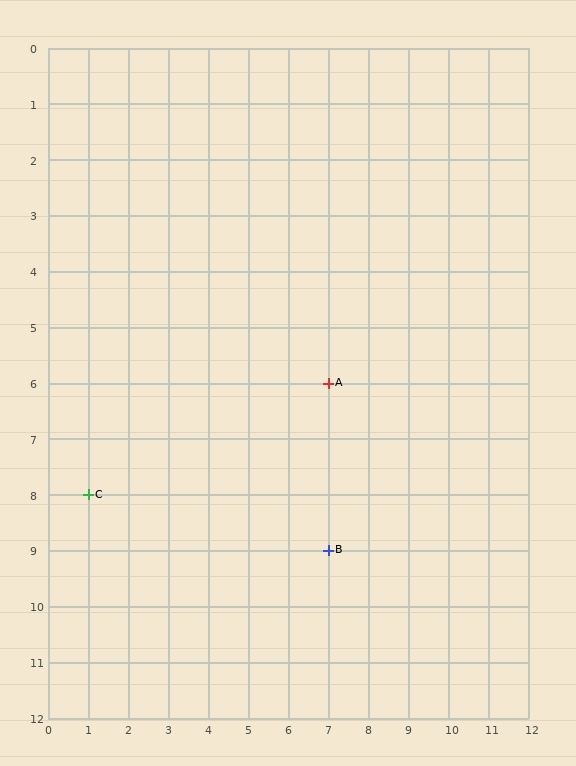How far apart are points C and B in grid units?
Points C and B are 6 columns and 1 row apart (about 6.1 grid units diagonally).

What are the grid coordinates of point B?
Point B is at grid coordinates (7, 9).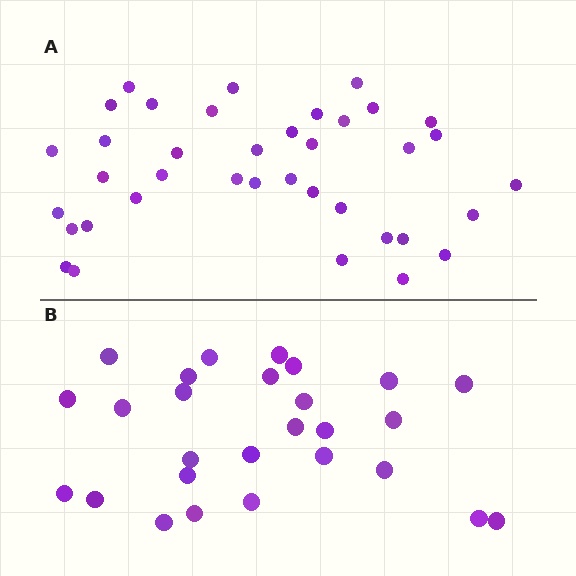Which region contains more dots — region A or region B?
Region A (the top region) has more dots.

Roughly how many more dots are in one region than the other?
Region A has roughly 12 or so more dots than region B.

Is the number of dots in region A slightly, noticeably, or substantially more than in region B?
Region A has noticeably more, but not dramatically so. The ratio is roughly 1.4 to 1.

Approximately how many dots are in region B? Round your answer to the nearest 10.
About 30 dots. (The exact count is 27, which rounds to 30.)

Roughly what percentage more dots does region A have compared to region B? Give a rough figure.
About 40% more.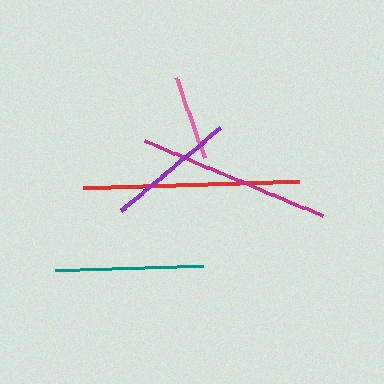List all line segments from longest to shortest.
From longest to shortest: red, magenta, teal, purple, pink.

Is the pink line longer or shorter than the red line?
The red line is longer than the pink line.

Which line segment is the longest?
The red line is the longest at approximately 216 pixels.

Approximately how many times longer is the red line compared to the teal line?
The red line is approximately 1.5 times the length of the teal line.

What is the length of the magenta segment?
The magenta segment is approximately 193 pixels long.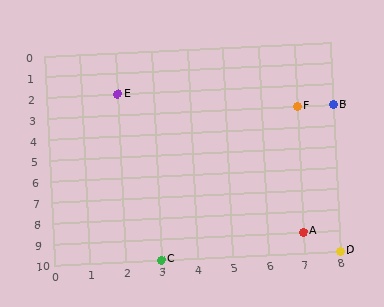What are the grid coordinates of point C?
Point C is at grid coordinates (3, 10).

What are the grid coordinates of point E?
Point E is at grid coordinates (2, 2).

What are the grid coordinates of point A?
Point A is at grid coordinates (7, 9).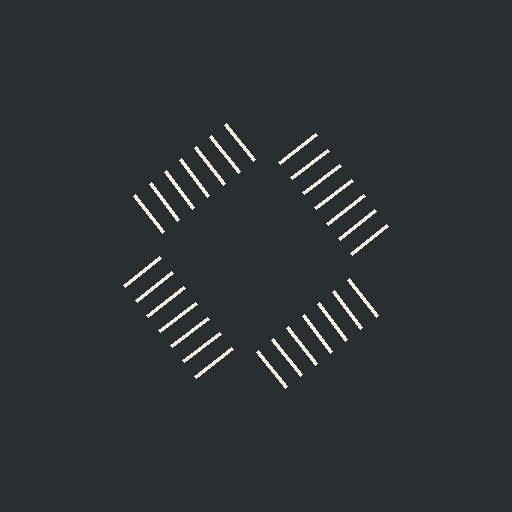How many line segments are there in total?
28 — 7 along each of the 4 edges.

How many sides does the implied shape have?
4 sides — the line-ends trace a square.